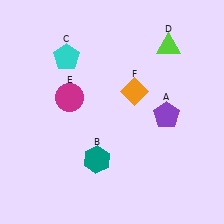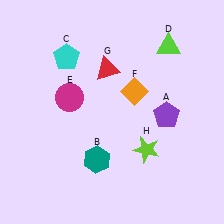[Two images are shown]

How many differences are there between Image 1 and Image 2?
There are 2 differences between the two images.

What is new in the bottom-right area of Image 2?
A lime star (H) was added in the bottom-right area of Image 2.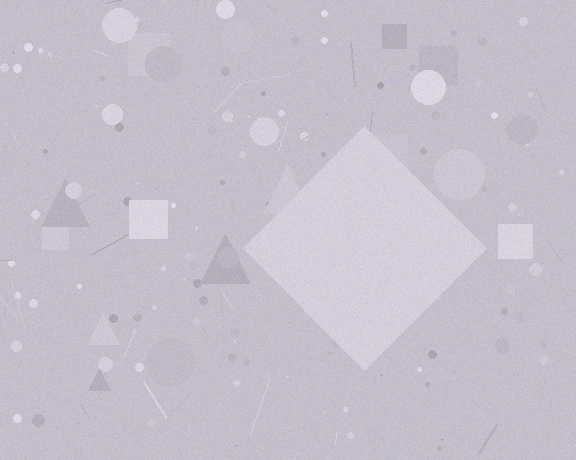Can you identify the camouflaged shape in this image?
The camouflaged shape is a diamond.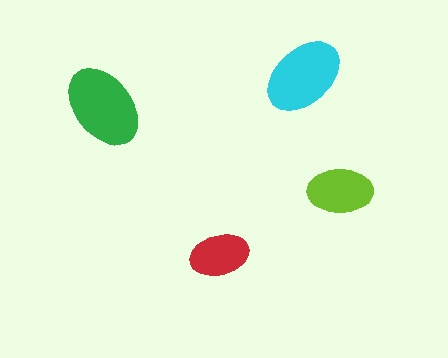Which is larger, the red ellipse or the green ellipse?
The green one.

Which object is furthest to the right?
The lime ellipse is rightmost.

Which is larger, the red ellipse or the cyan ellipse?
The cyan one.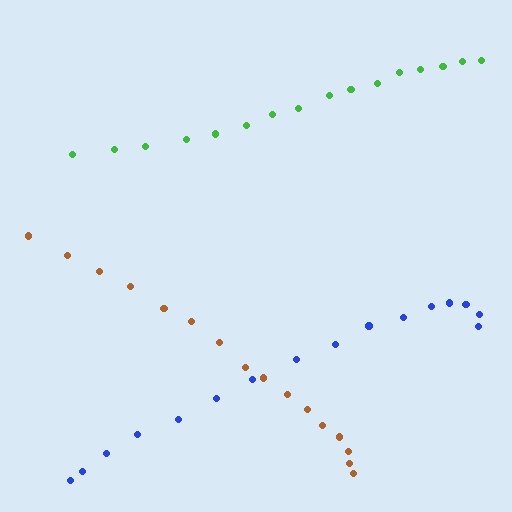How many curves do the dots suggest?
There are 3 distinct paths.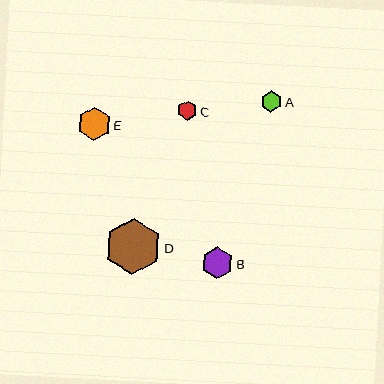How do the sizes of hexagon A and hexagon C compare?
Hexagon A and hexagon C are approximately the same size.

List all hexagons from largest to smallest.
From largest to smallest: D, E, B, A, C.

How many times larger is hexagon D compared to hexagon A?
Hexagon D is approximately 2.6 times the size of hexagon A.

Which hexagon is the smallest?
Hexagon C is the smallest with a size of approximately 20 pixels.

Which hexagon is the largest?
Hexagon D is the largest with a size of approximately 56 pixels.